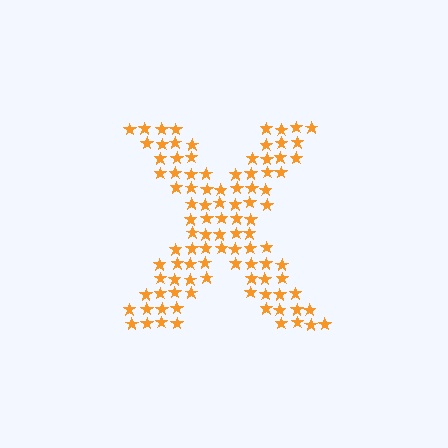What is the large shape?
The large shape is the letter X.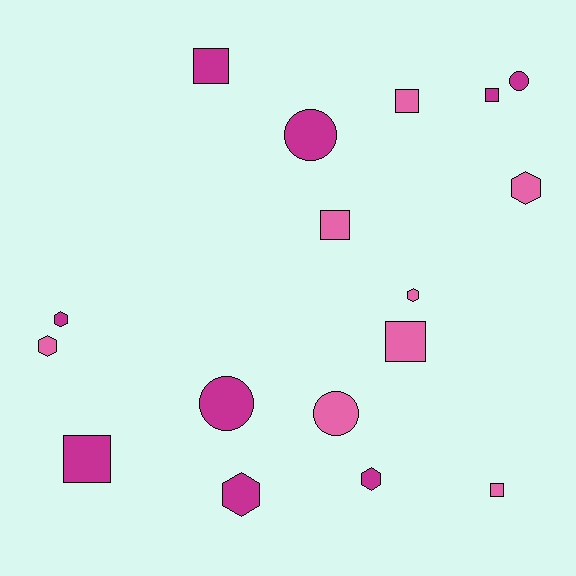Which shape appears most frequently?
Square, with 7 objects.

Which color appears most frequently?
Magenta, with 9 objects.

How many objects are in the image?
There are 17 objects.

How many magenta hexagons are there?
There are 3 magenta hexagons.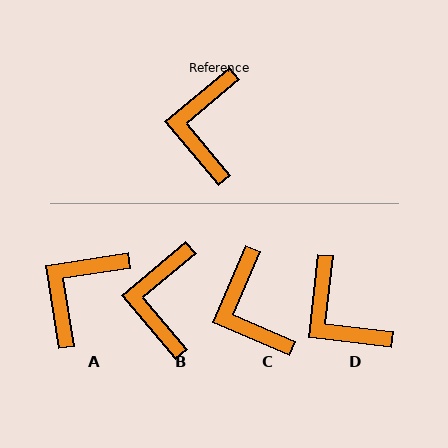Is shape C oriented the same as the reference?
No, it is off by about 27 degrees.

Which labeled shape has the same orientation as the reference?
B.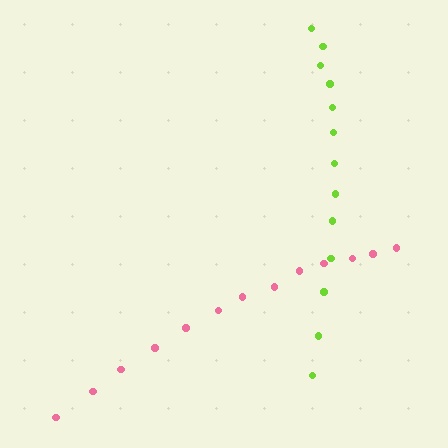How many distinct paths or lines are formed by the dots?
There are 2 distinct paths.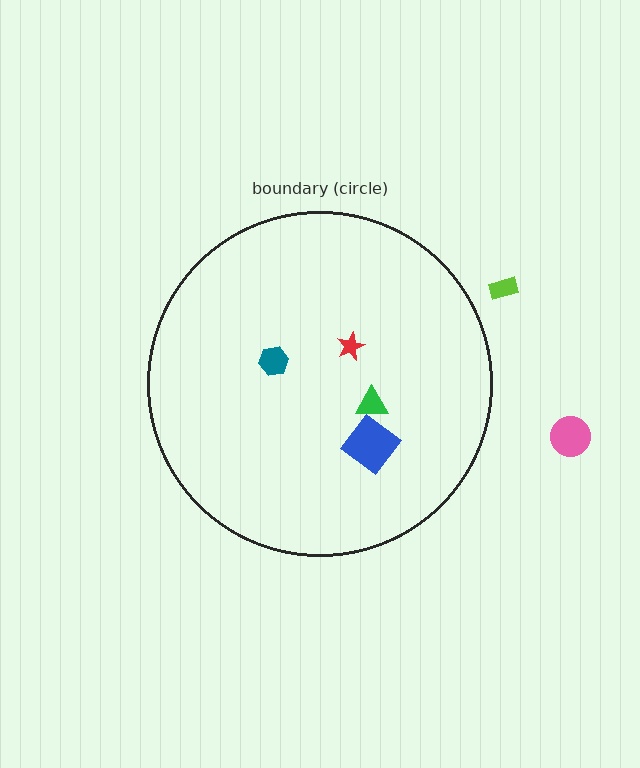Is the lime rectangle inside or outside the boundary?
Outside.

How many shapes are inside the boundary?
4 inside, 2 outside.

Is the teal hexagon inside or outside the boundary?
Inside.